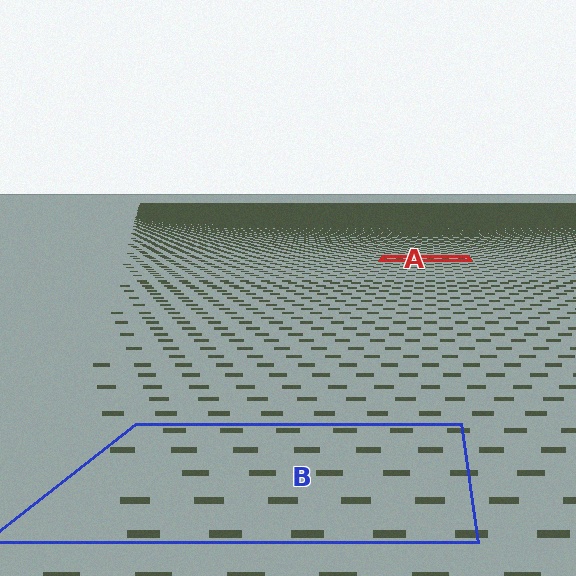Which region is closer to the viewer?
Region B is closer. The texture elements there are larger and more spread out.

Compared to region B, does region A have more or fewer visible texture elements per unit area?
Region A has more texture elements per unit area — they are packed more densely because it is farther away.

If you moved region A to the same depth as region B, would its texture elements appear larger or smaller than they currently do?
They would appear larger. At a closer depth, the same texture elements are projected at a bigger on-screen size.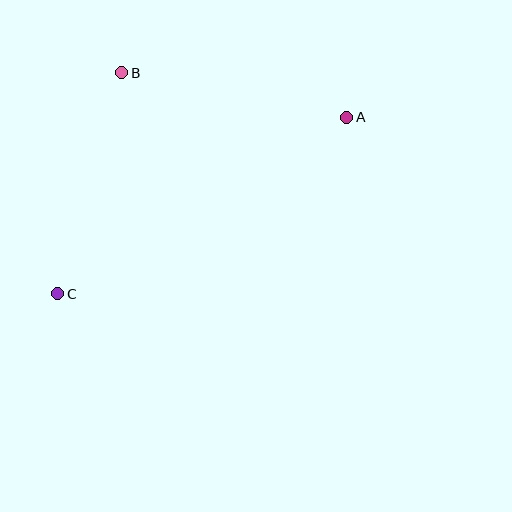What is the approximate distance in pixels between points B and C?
The distance between B and C is approximately 230 pixels.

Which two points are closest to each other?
Points A and B are closest to each other.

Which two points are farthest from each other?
Points A and C are farthest from each other.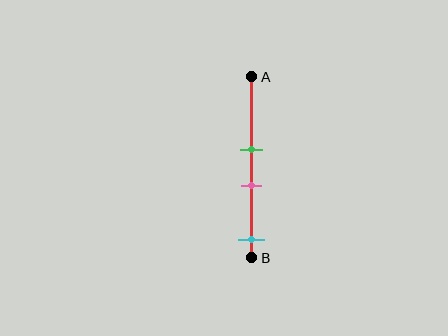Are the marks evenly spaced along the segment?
No, the marks are not evenly spaced.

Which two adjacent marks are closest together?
The green and pink marks are the closest adjacent pair.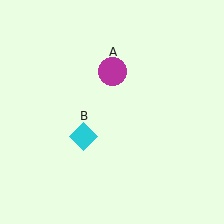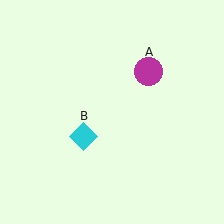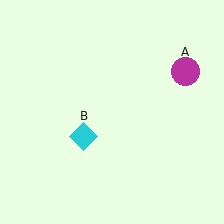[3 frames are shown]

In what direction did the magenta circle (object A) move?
The magenta circle (object A) moved right.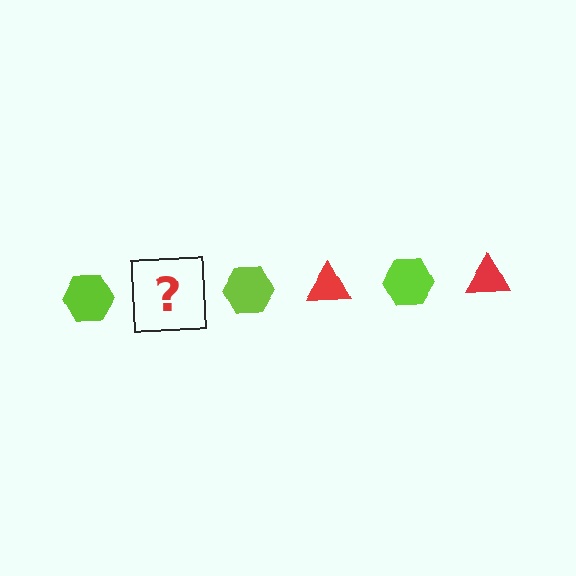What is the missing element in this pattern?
The missing element is a red triangle.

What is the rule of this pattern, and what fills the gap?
The rule is that the pattern alternates between lime hexagon and red triangle. The gap should be filled with a red triangle.